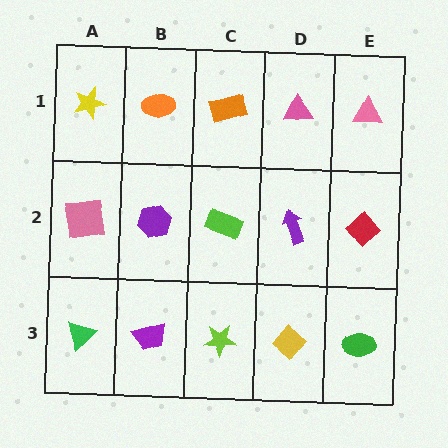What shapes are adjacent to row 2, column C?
An orange rectangle (row 1, column C), a lime star (row 3, column C), a purple hexagon (row 2, column B), a purple arrow (row 2, column D).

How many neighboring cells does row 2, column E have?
3.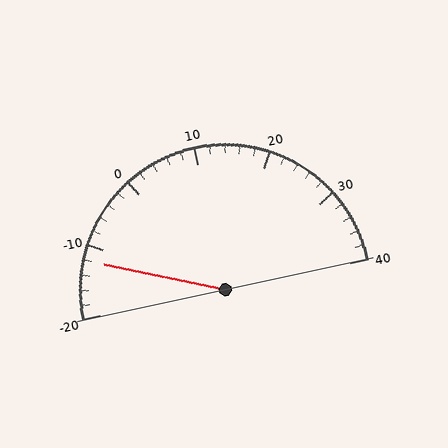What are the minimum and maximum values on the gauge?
The gauge ranges from -20 to 40.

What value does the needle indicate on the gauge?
The needle indicates approximately -12.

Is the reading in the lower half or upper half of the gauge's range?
The reading is in the lower half of the range (-20 to 40).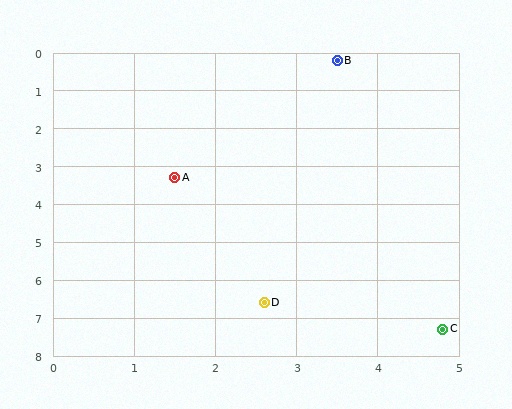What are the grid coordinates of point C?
Point C is at approximately (4.8, 7.3).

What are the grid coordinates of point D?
Point D is at approximately (2.6, 6.6).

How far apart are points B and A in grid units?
Points B and A are about 3.7 grid units apart.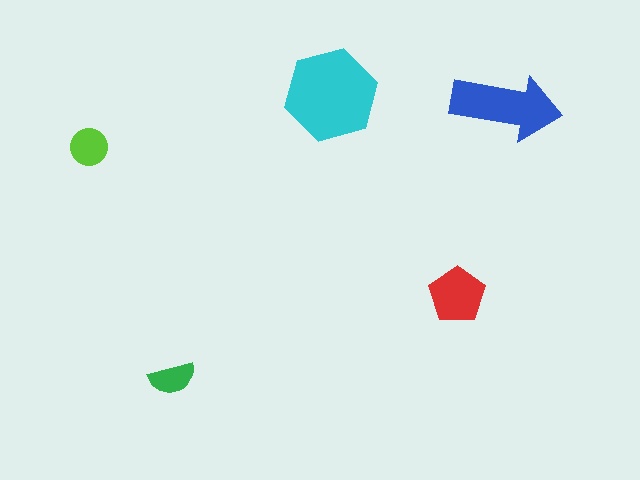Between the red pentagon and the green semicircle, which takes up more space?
The red pentagon.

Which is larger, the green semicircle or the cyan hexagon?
The cyan hexagon.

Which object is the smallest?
The green semicircle.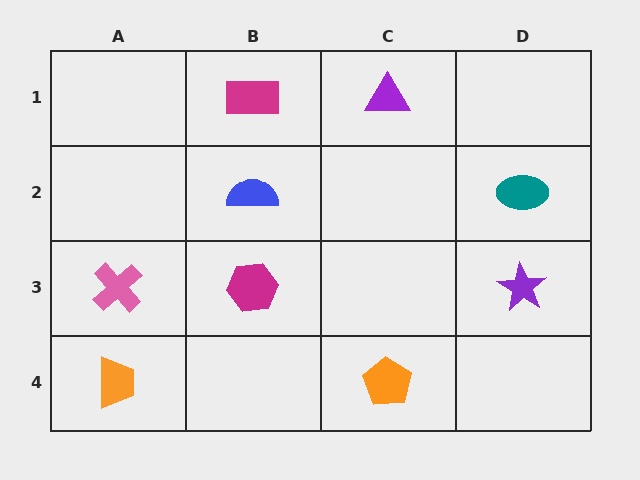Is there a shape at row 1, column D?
No, that cell is empty.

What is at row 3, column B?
A magenta hexagon.